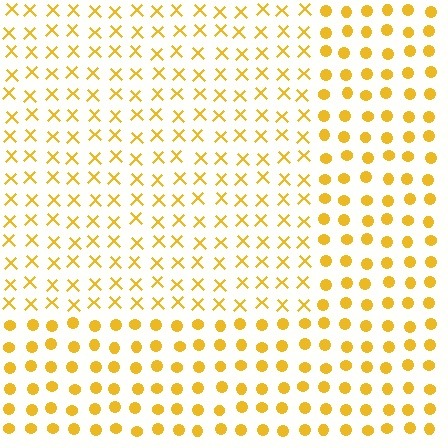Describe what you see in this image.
The image is filled with small yellow elements arranged in a uniform grid. A rectangle-shaped region contains X marks, while the surrounding area contains circles. The boundary is defined purely by the change in element shape.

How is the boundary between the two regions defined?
The boundary is defined by a change in element shape: X marks inside vs. circles outside. All elements share the same color and spacing.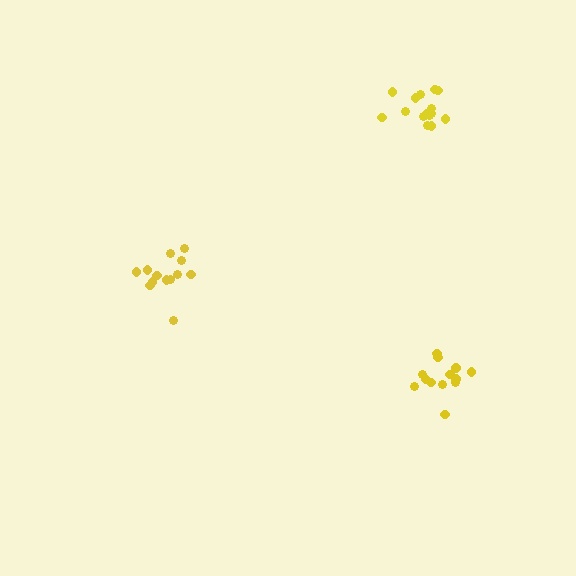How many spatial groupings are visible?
There are 3 spatial groupings.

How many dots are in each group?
Group 1: 13 dots, Group 2: 13 dots, Group 3: 15 dots (41 total).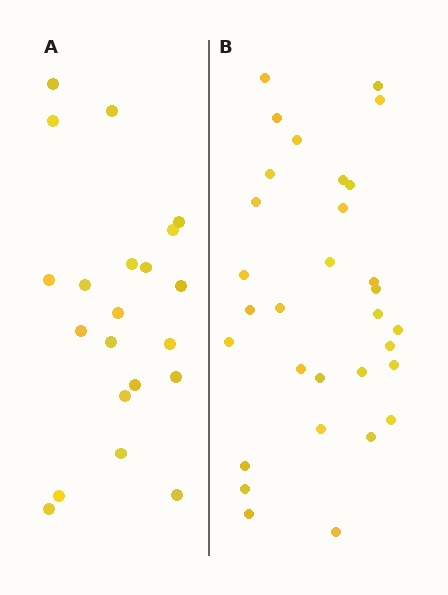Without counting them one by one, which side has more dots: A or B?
Region B (the right region) has more dots.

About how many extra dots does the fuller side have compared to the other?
Region B has roughly 10 or so more dots than region A.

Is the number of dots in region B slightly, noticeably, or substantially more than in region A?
Region B has substantially more. The ratio is roughly 1.5 to 1.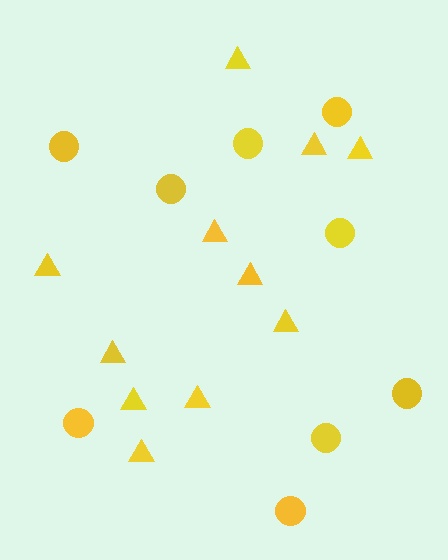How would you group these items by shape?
There are 2 groups: one group of circles (9) and one group of triangles (11).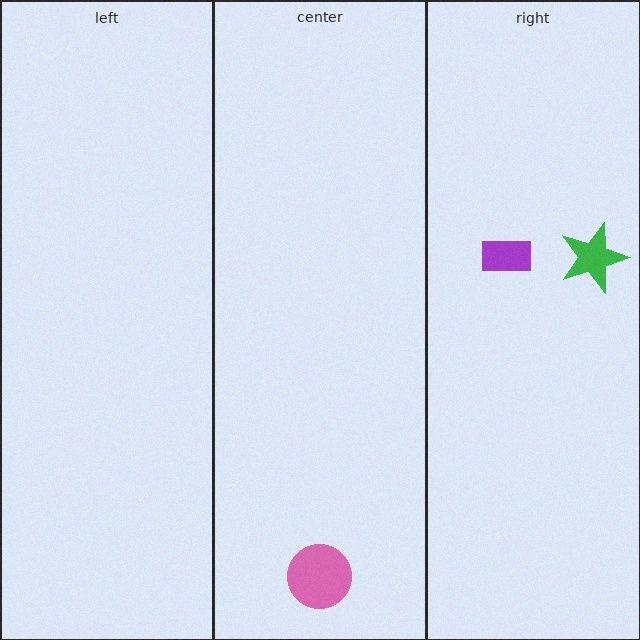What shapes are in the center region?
The pink circle.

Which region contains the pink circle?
The center region.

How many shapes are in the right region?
2.